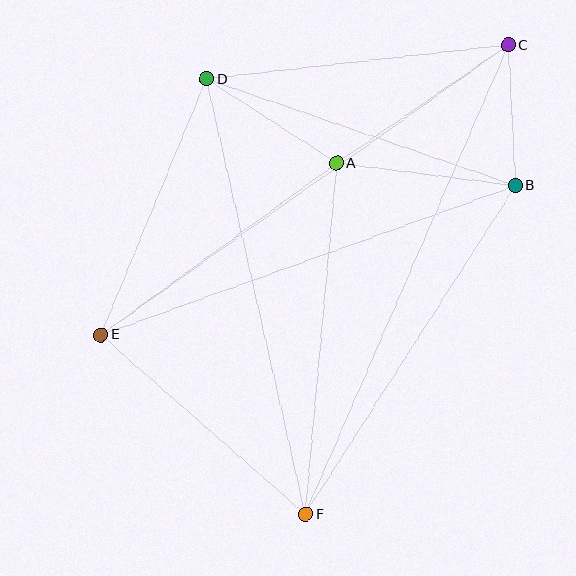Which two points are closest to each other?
Points B and C are closest to each other.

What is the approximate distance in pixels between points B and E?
The distance between B and E is approximately 440 pixels.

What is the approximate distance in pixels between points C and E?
The distance between C and E is approximately 500 pixels.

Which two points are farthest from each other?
Points C and F are farthest from each other.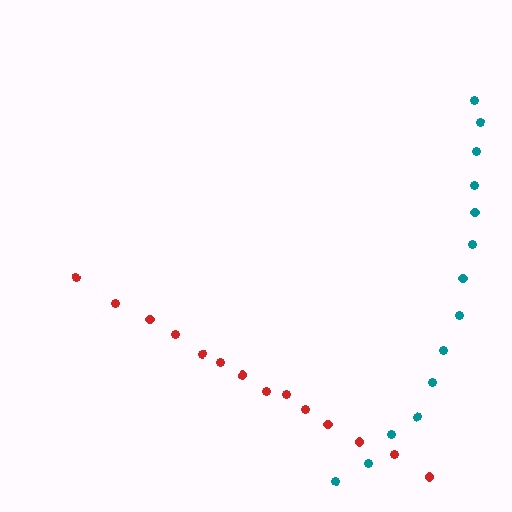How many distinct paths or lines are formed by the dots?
There are 2 distinct paths.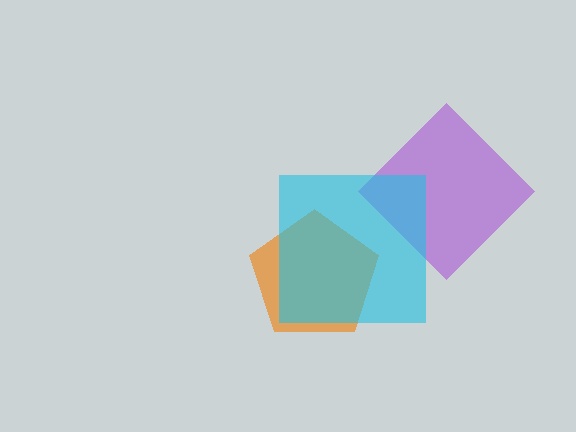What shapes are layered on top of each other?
The layered shapes are: an orange pentagon, a purple diamond, a cyan square.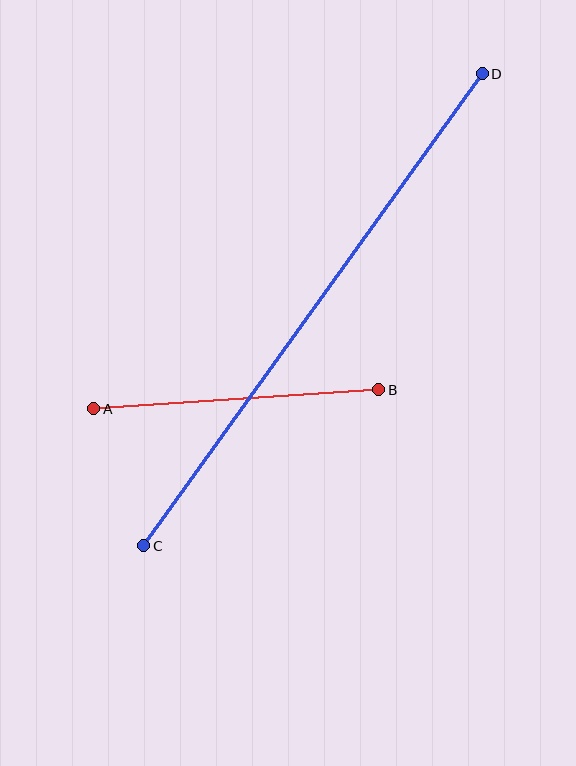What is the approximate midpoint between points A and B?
The midpoint is at approximately (236, 399) pixels.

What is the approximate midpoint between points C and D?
The midpoint is at approximately (313, 310) pixels.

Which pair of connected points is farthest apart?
Points C and D are farthest apart.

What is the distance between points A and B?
The distance is approximately 286 pixels.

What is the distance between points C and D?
The distance is approximately 581 pixels.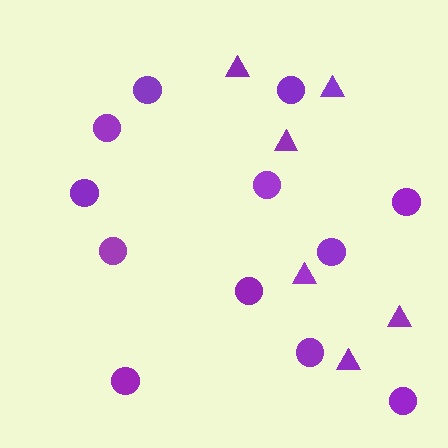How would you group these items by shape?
There are 2 groups: one group of circles (12) and one group of triangles (6).